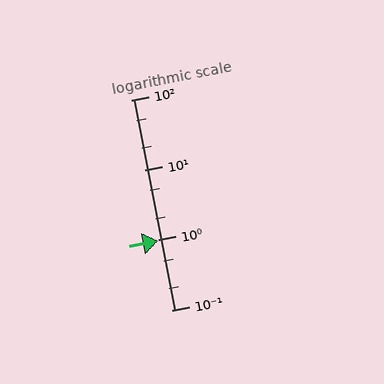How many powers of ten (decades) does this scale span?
The scale spans 3 decades, from 0.1 to 100.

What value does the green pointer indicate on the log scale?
The pointer indicates approximately 0.97.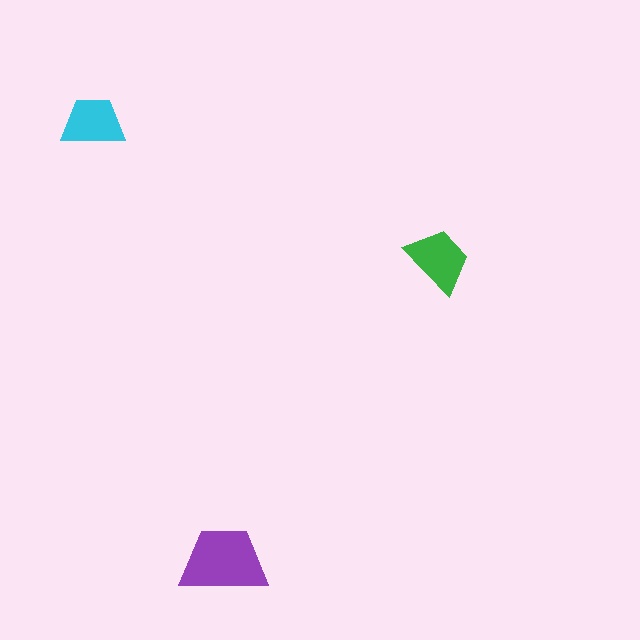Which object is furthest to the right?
The green trapezoid is rightmost.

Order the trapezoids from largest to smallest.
the purple one, the green one, the cyan one.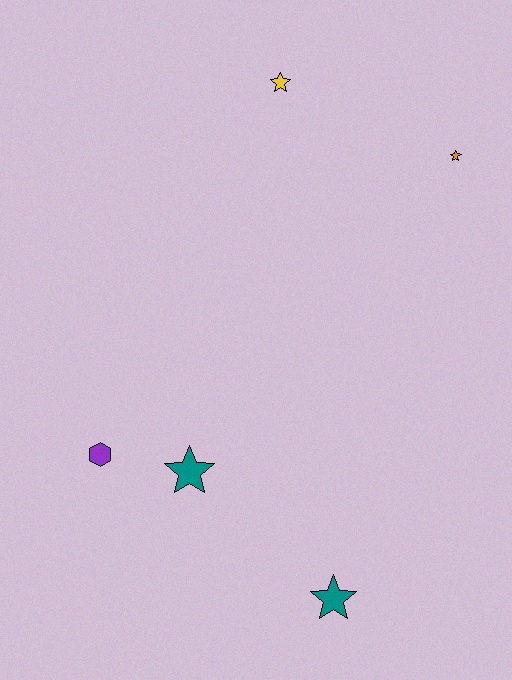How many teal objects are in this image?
There are 2 teal objects.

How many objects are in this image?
There are 5 objects.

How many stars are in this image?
There are 4 stars.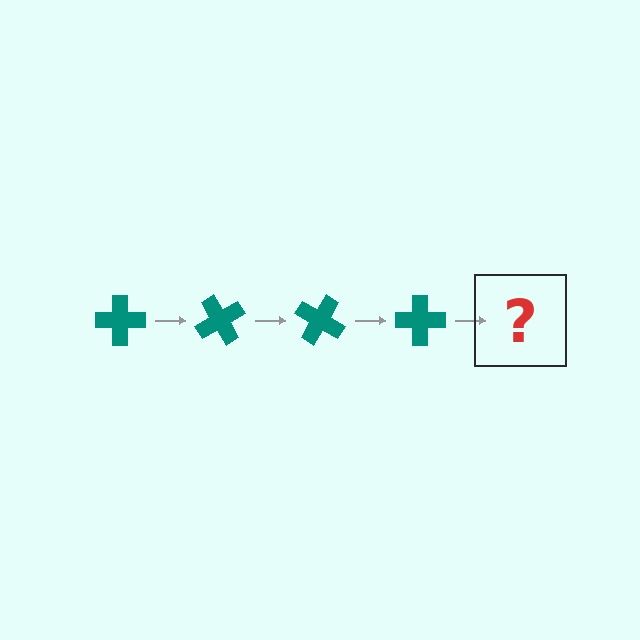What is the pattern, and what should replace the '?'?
The pattern is that the cross rotates 60 degrees each step. The '?' should be a teal cross rotated 240 degrees.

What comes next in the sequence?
The next element should be a teal cross rotated 240 degrees.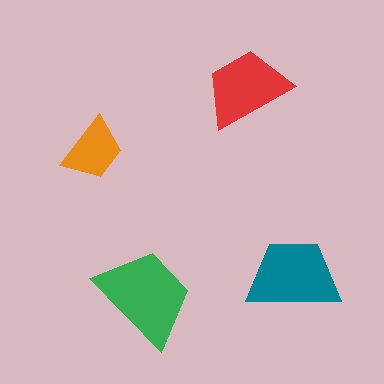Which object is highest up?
The red trapezoid is topmost.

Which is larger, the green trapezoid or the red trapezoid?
The green one.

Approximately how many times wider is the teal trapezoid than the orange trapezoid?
About 1.5 times wider.